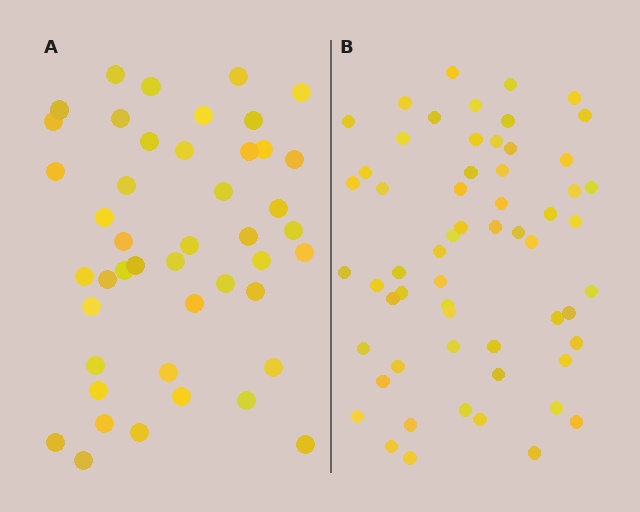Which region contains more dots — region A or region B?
Region B (the right region) has more dots.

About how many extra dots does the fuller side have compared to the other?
Region B has approximately 15 more dots than region A.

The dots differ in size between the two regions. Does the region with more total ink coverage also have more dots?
No. Region A has more total ink coverage because its dots are larger, but region B actually contains more individual dots. Total area can be misleading — the number of items is what matters here.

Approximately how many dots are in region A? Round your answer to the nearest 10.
About 40 dots. (The exact count is 45, which rounds to 40.)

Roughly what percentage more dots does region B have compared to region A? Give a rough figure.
About 30% more.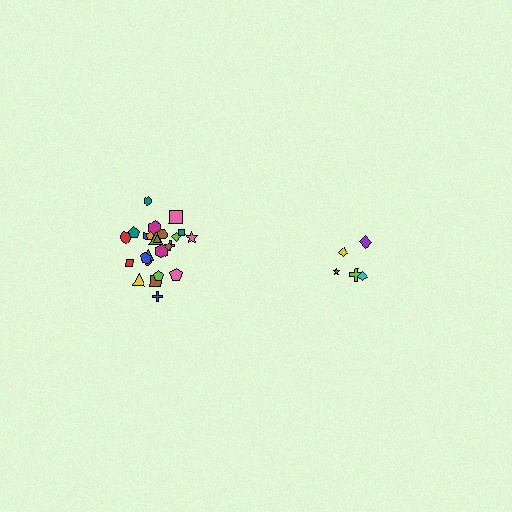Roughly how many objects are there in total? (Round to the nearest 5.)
Roughly 30 objects in total.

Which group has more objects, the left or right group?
The left group.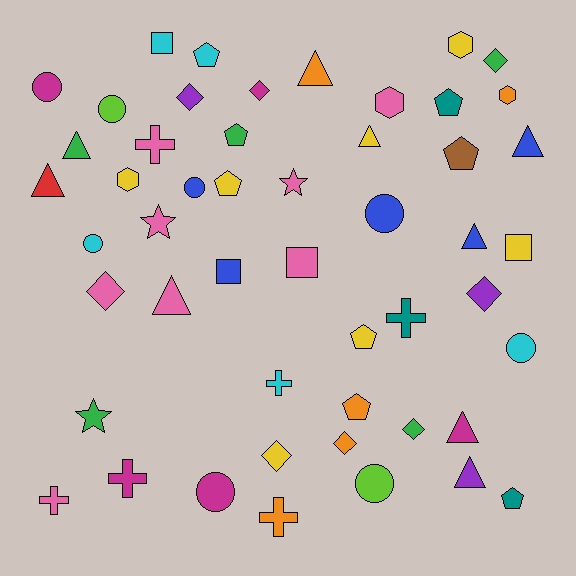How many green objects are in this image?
There are 5 green objects.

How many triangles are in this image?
There are 9 triangles.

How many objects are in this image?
There are 50 objects.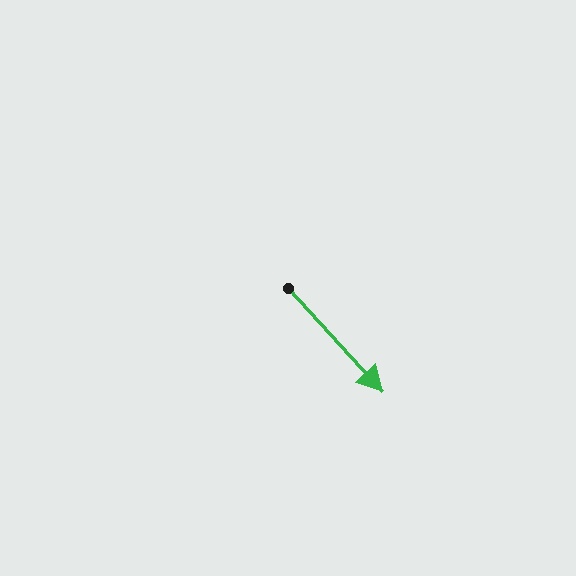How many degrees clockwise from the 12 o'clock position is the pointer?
Approximately 137 degrees.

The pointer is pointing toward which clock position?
Roughly 5 o'clock.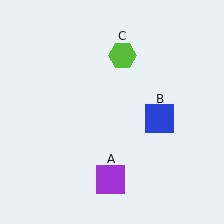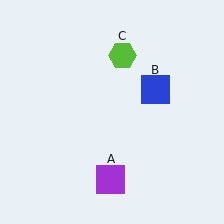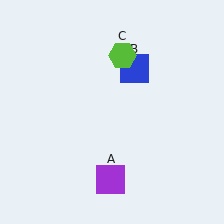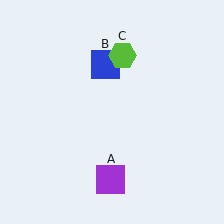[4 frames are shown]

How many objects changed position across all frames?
1 object changed position: blue square (object B).